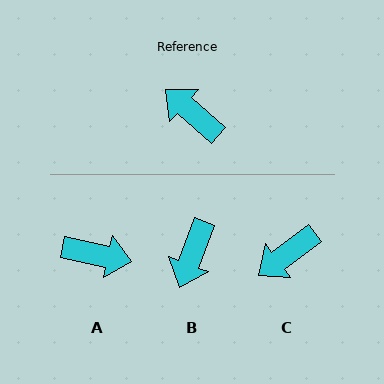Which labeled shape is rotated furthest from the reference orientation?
A, about 150 degrees away.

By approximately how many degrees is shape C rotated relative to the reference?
Approximately 78 degrees counter-clockwise.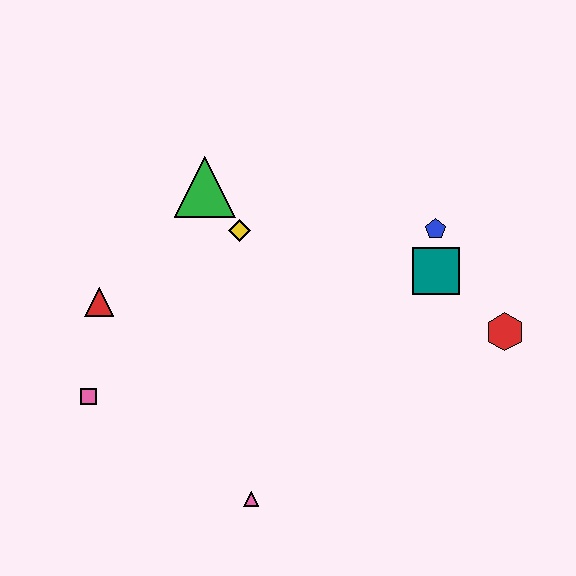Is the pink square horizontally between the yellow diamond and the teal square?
No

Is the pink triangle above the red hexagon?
No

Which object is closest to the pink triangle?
The pink square is closest to the pink triangle.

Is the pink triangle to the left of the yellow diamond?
No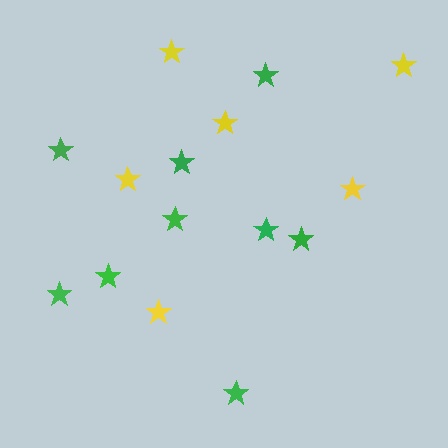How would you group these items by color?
There are 2 groups: one group of yellow stars (6) and one group of green stars (9).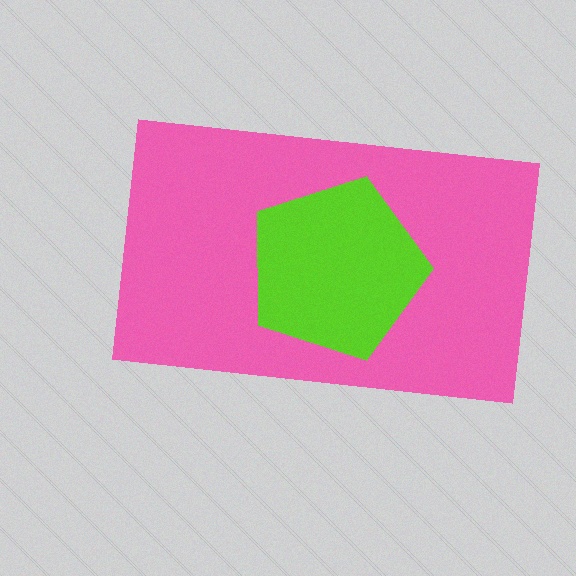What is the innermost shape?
The lime pentagon.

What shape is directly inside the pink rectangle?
The lime pentagon.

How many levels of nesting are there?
2.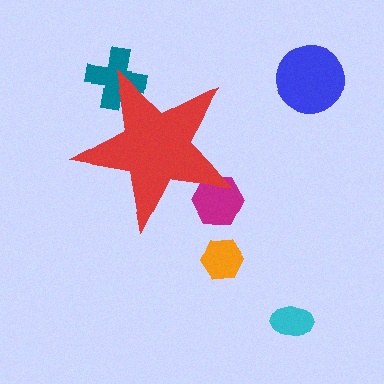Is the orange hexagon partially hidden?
No, the orange hexagon is fully visible.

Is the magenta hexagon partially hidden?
Yes, the magenta hexagon is partially hidden behind the red star.